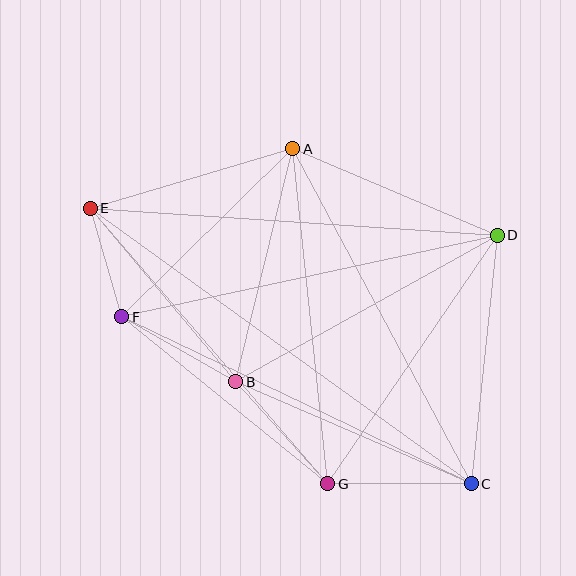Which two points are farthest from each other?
Points C and E are farthest from each other.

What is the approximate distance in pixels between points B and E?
The distance between B and E is approximately 226 pixels.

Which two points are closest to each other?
Points E and F are closest to each other.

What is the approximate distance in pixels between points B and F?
The distance between B and F is approximately 131 pixels.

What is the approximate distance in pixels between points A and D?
The distance between A and D is approximately 222 pixels.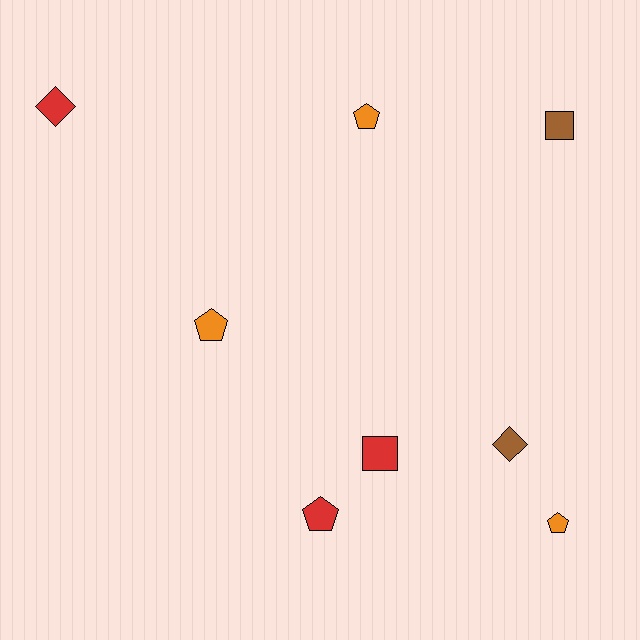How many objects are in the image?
There are 8 objects.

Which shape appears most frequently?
Pentagon, with 4 objects.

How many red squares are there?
There is 1 red square.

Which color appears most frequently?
Red, with 3 objects.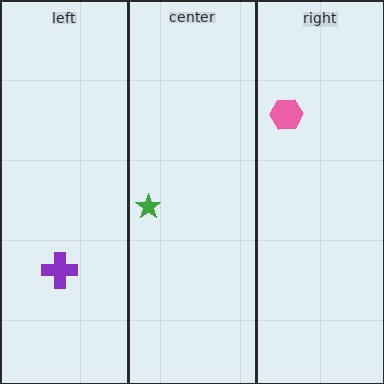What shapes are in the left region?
The purple cross.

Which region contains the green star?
The center region.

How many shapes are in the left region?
1.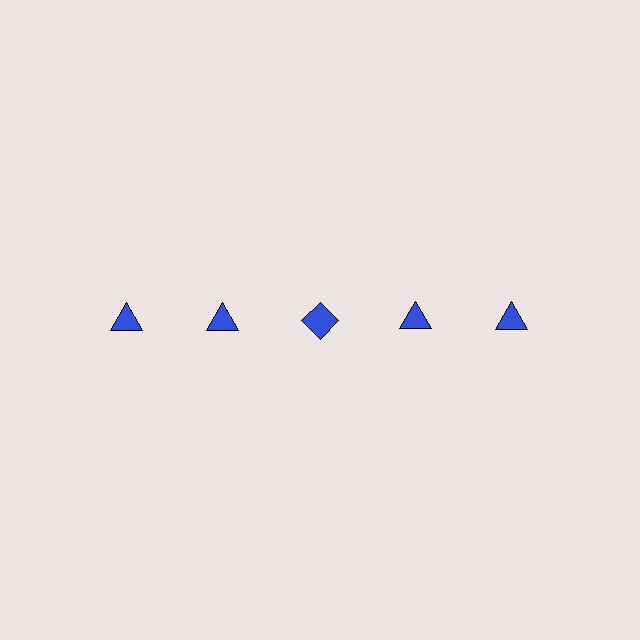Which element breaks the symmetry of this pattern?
The blue diamond in the top row, center column breaks the symmetry. All other shapes are blue triangles.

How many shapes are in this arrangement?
There are 5 shapes arranged in a grid pattern.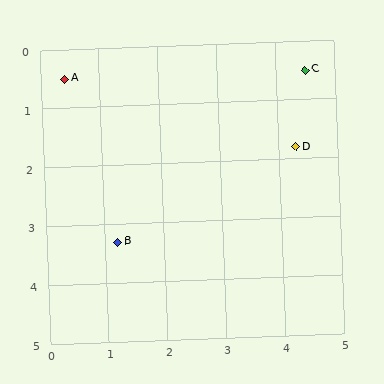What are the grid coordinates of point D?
Point D is at approximately (4.3, 1.8).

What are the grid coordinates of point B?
Point B is at approximately (1.2, 3.3).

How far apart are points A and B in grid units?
Points A and B are about 2.9 grid units apart.